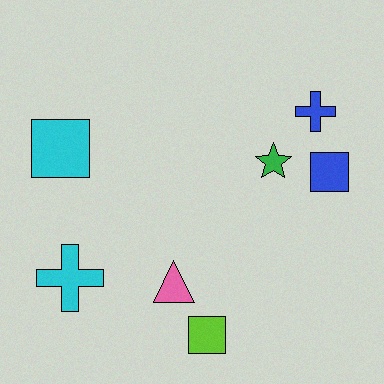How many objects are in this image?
There are 7 objects.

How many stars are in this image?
There is 1 star.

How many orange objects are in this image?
There are no orange objects.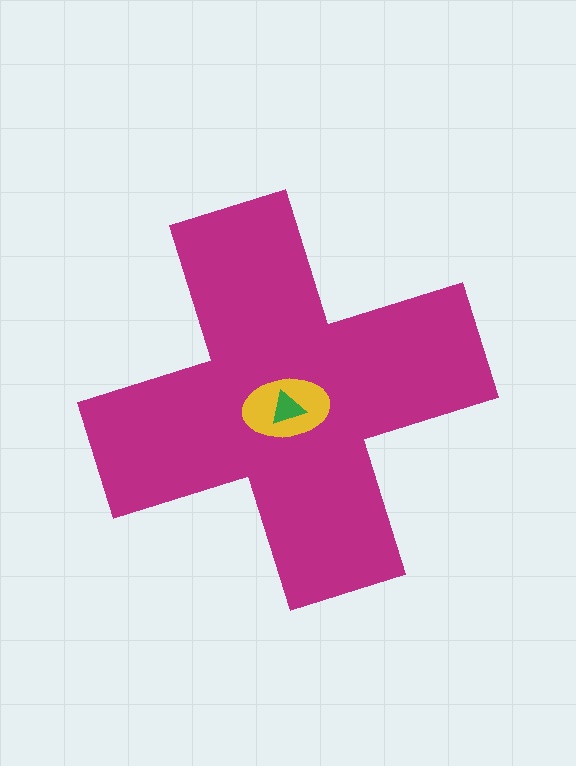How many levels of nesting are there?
3.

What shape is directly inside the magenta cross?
The yellow ellipse.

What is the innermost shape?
The green triangle.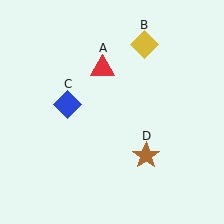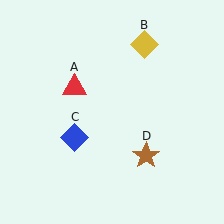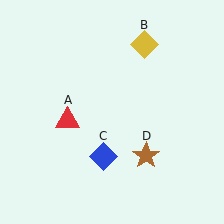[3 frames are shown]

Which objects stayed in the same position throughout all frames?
Yellow diamond (object B) and brown star (object D) remained stationary.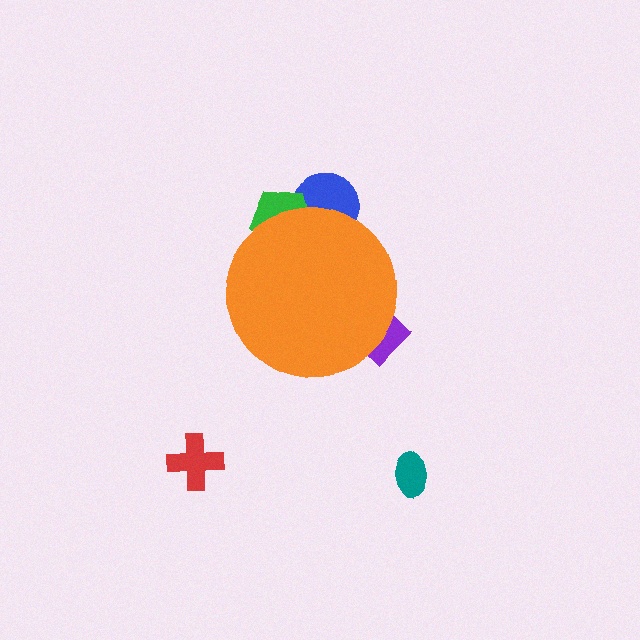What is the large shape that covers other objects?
An orange circle.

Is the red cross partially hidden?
No, the red cross is fully visible.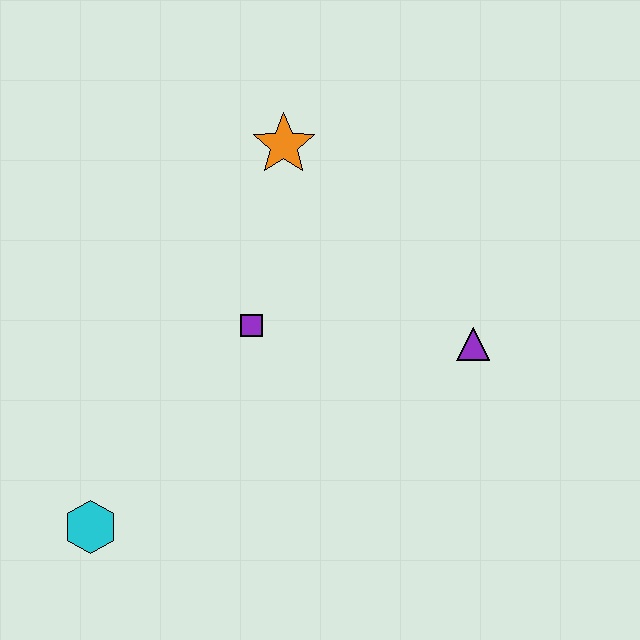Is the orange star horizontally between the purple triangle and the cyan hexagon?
Yes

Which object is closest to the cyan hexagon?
The purple square is closest to the cyan hexagon.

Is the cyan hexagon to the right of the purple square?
No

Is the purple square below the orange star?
Yes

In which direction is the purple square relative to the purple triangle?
The purple square is to the left of the purple triangle.